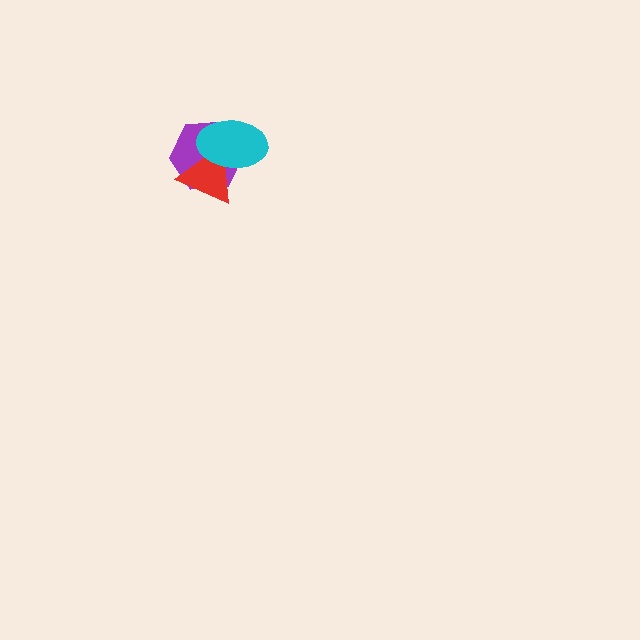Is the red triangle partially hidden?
Yes, it is partially covered by another shape.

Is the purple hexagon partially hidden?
Yes, it is partially covered by another shape.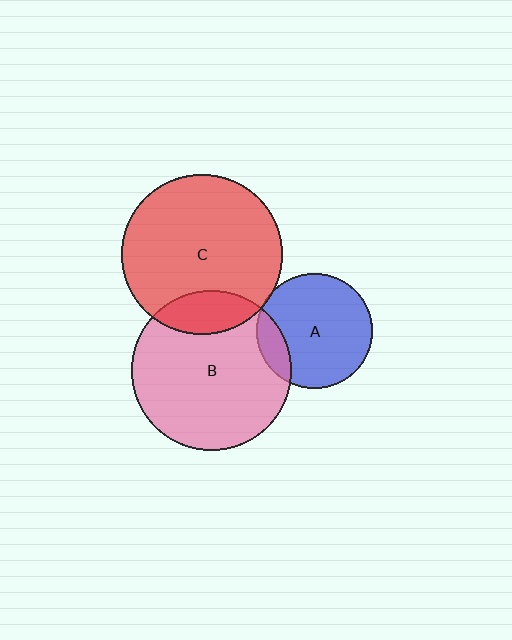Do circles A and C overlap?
Yes.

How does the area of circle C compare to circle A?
Approximately 1.9 times.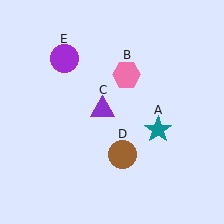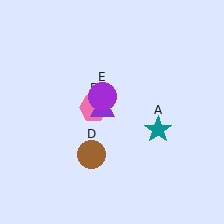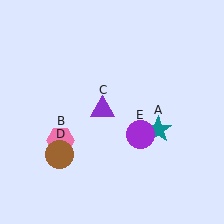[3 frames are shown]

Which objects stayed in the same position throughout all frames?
Teal star (object A) and purple triangle (object C) remained stationary.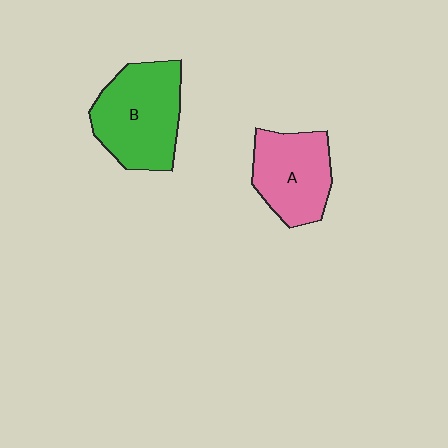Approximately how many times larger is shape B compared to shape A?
Approximately 1.3 times.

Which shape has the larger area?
Shape B (green).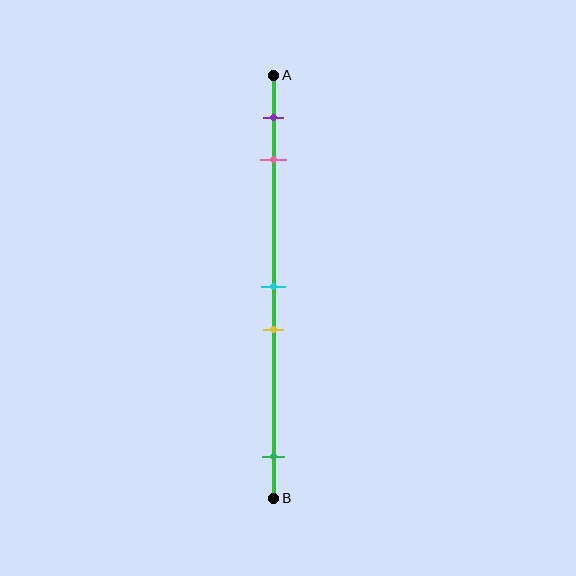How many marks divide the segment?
There are 5 marks dividing the segment.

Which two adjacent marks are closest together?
The cyan and yellow marks are the closest adjacent pair.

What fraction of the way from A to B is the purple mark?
The purple mark is approximately 10% (0.1) of the way from A to B.